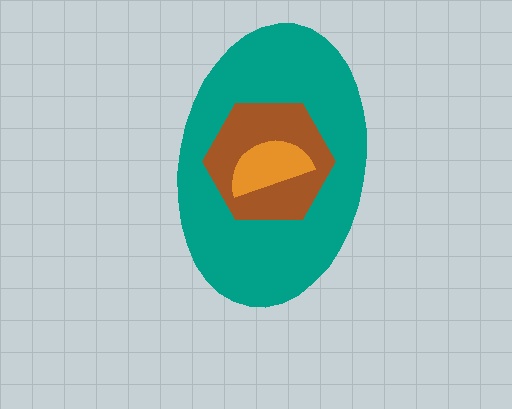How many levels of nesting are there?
3.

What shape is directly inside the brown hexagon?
The orange semicircle.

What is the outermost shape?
The teal ellipse.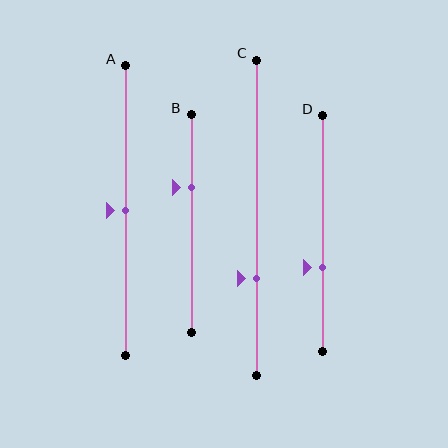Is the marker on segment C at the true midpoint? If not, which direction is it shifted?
No, the marker on segment C is shifted downward by about 19% of the segment length.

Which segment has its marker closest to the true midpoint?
Segment A has its marker closest to the true midpoint.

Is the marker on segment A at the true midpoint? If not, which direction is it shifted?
Yes, the marker on segment A is at the true midpoint.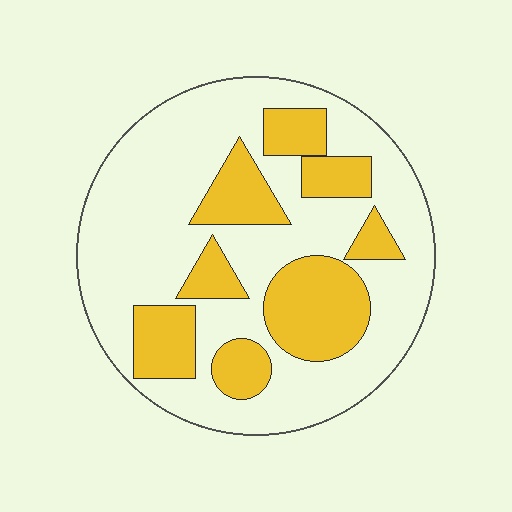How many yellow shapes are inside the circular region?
8.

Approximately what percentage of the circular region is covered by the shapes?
Approximately 30%.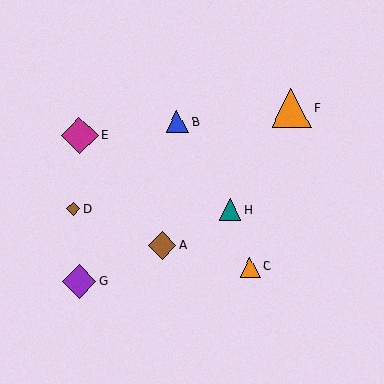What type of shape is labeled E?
Shape E is a magenta diamond.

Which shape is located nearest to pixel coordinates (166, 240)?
The brown diamond (labeled A) at (163, 246) is nearest to that location.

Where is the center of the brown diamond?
The center of the brown diamond is at (163, 246).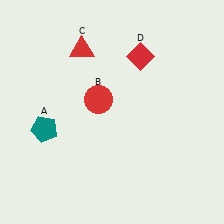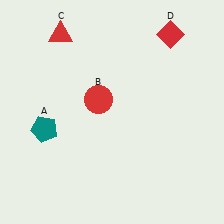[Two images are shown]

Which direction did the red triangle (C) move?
The red triangle (C) moved left.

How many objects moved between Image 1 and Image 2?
2 objects moved between the two images.